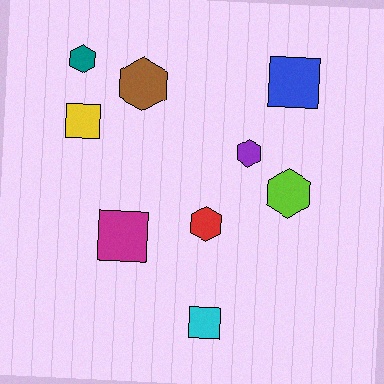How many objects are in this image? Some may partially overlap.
There are 9 objects.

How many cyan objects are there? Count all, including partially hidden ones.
There is 1 cyan object.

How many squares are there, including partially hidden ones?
There are 4 squares.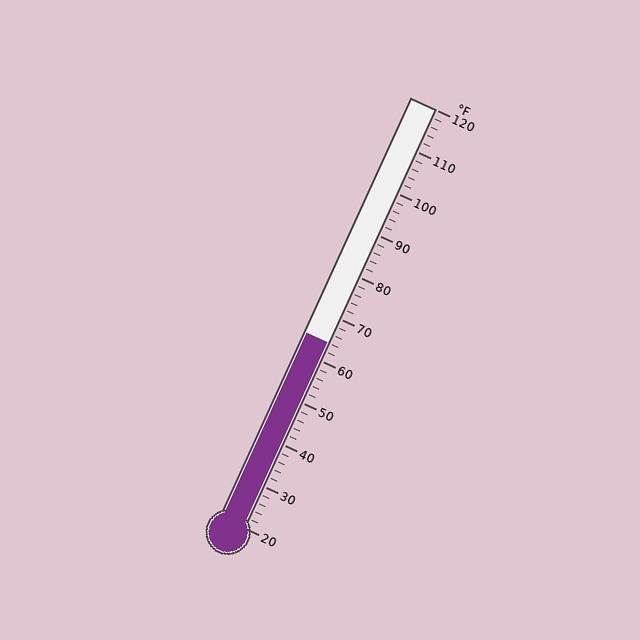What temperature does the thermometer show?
The thermometer shows approximately 64°F.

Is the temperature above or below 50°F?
The temperature is above 50°F.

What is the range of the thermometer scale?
The thermometer scale ranges from 20°F to 120°F.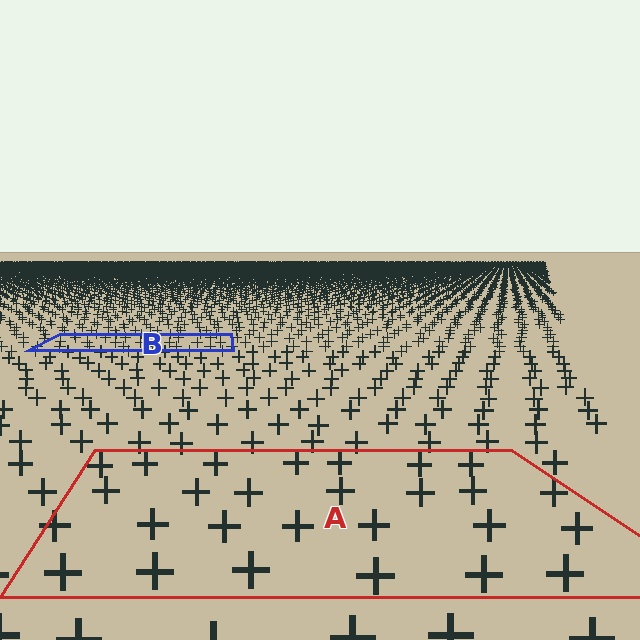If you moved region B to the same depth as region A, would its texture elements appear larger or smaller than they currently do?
They would appear larger. At a closer depth, the same texture elements are projected at a bigger on-screen size.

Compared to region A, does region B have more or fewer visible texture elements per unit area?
Region B has more texture elements per unit area — they are packed more densely because it is farther away.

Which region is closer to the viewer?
Region A is closer. The texture elements there are larger and more spread out.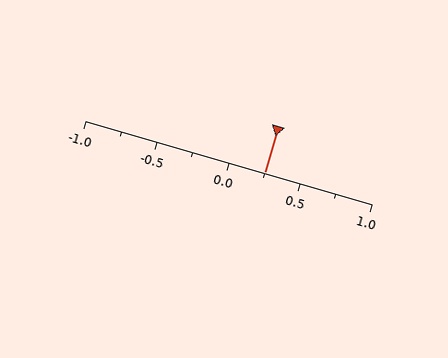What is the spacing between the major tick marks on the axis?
The major ticks are spaced 0.5 apart.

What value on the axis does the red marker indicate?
The marker indicates approximately 0.25.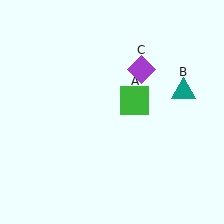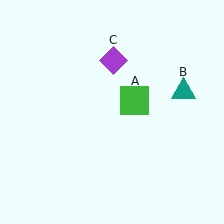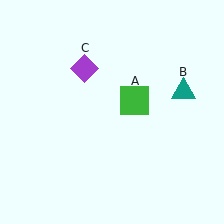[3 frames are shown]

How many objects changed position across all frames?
1 object changed position: purple diamond (object C).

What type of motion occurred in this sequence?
The purple diamond (object C) rotated counterclockwise around the center of the scene.